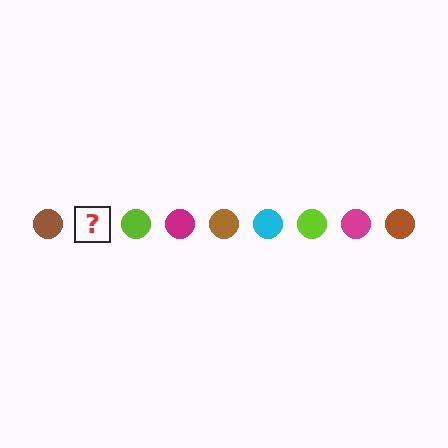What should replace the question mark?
The question mark should be replaced with a cyan circle.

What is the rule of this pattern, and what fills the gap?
The rule is that the pattern cycles through brown, cyan, lime, magenta circles. The gap should be filled with a cyan circle.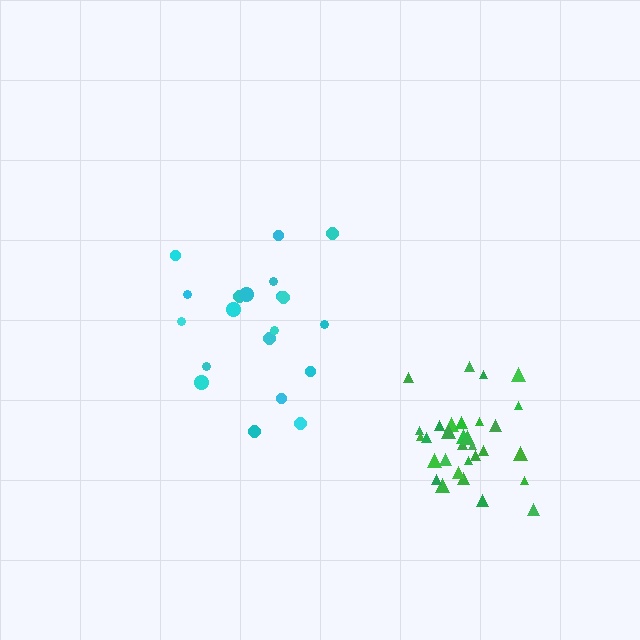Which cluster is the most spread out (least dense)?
Cyan.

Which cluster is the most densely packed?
Green.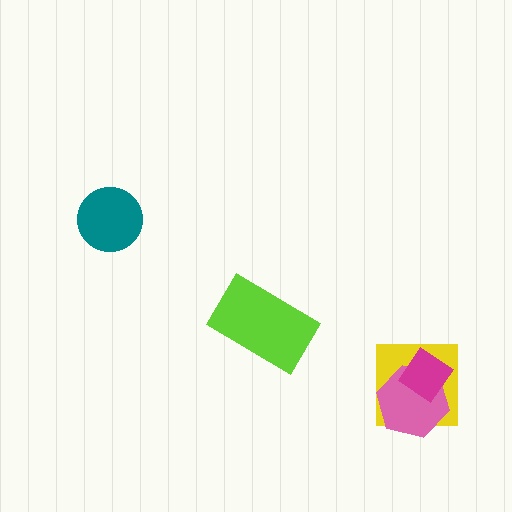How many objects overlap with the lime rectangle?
0 objects overlap with the lime rectangle.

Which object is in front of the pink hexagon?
The magenta diamond is in front of the pink hexagon.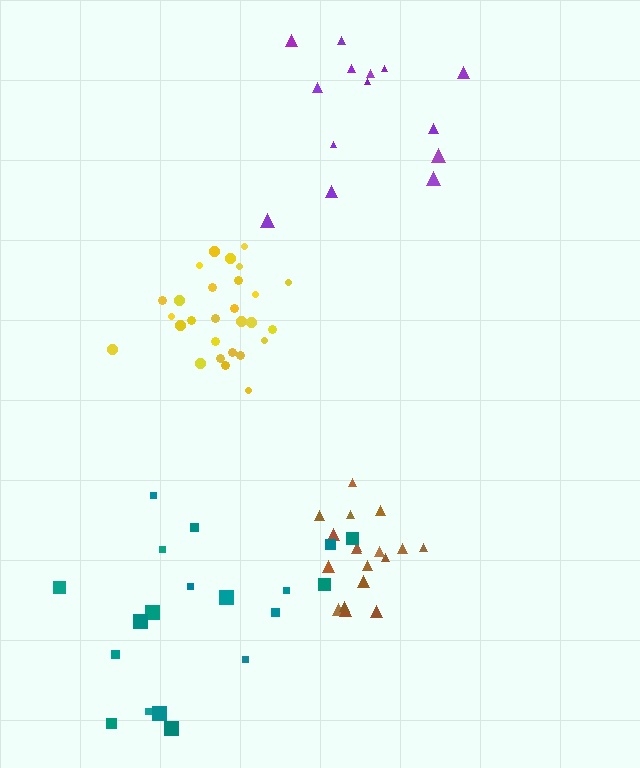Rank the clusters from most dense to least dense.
yellow, brown, teal, purple.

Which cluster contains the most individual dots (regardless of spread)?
Yellow (29).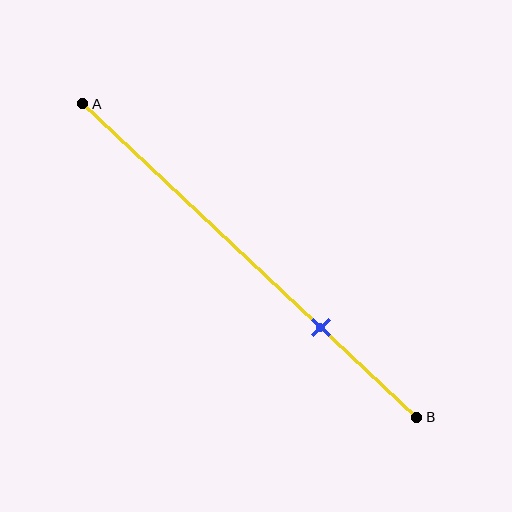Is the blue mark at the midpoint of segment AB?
No, the mark is at about 70% from A, not at the 50% midpoint.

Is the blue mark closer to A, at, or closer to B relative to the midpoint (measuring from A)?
The blue mark is closer to point B than the midpoint of segment AB.